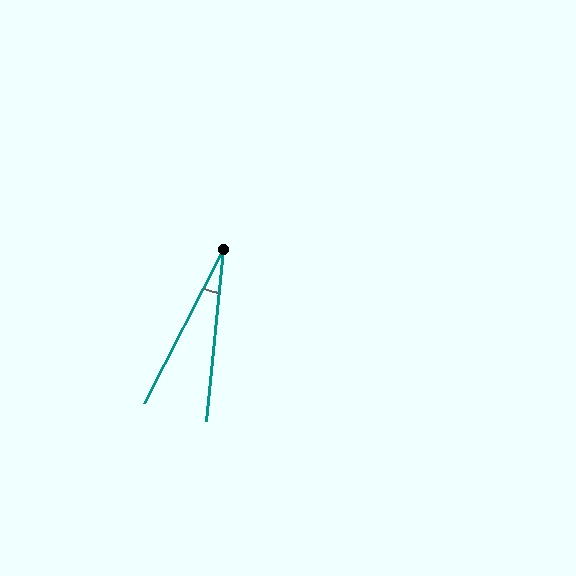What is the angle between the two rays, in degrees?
Approximately 22 degrees.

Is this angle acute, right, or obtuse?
It is acute.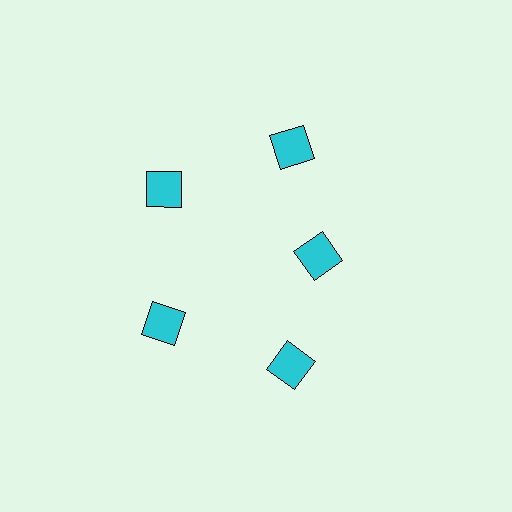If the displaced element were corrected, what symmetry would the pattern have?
It would have 5-fold rotational symmetry — the pattern would map onto itself every 72 degrees.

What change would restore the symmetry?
The symmetry would be restored by moving it outward, back onto the ring so that all 5 squares sit at equal angles and equal distance from the center.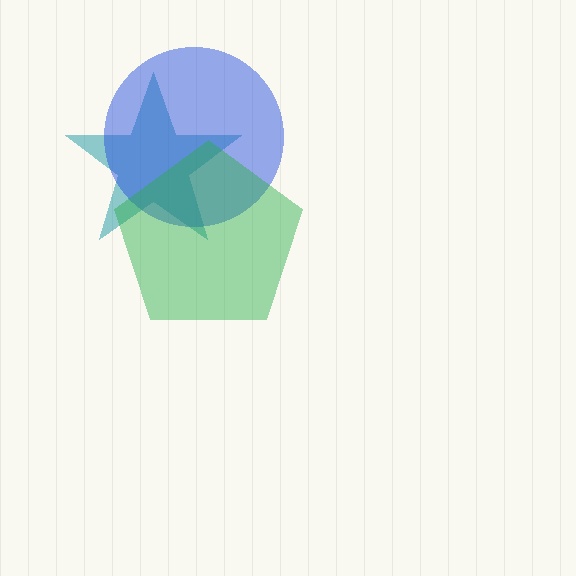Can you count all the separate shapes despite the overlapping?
Yes, there are 3 separate shapes.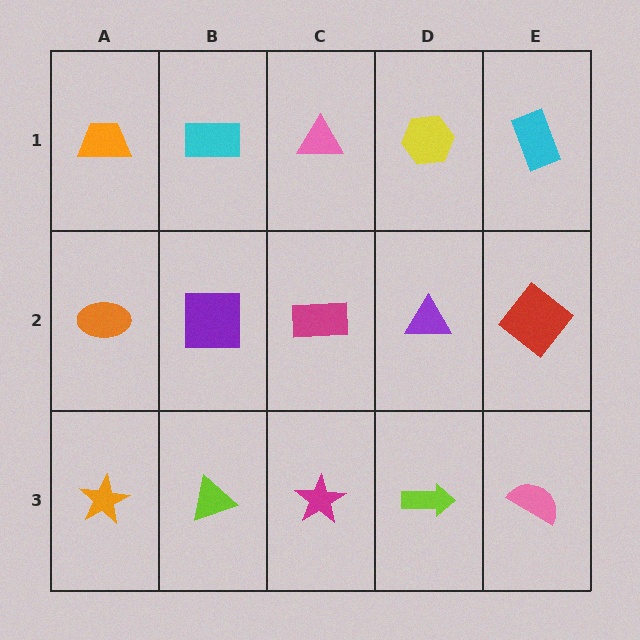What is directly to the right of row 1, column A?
A cyan rectangle.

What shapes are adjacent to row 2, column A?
An orange trapezoid (row 1, column A), an orange star (row 3, column A), a purple square (row 2, column B).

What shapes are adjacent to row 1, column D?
A purple triangle (row 2, column D), a pink triangle (row 1, column C), a cyan rectangle (row 1, column E).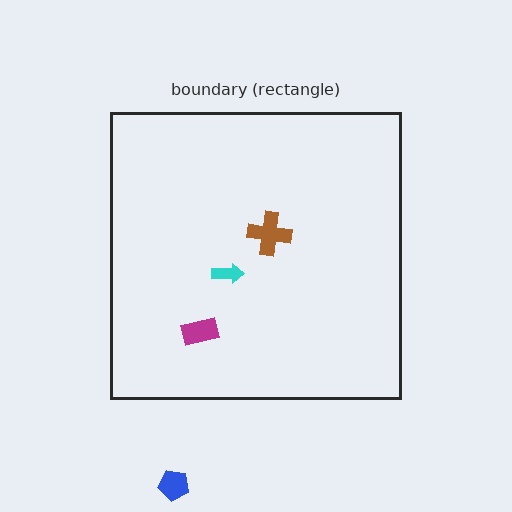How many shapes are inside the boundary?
3 inside, 1 outside.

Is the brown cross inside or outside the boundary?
Inside.